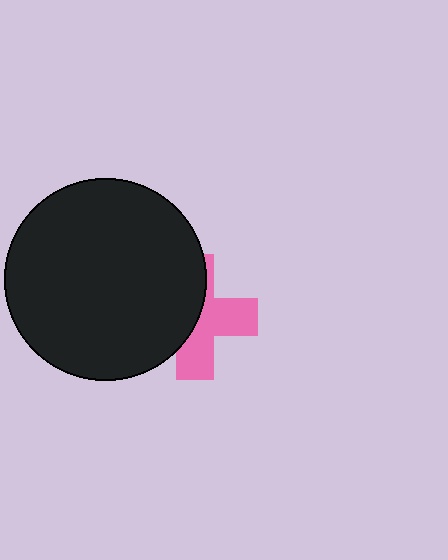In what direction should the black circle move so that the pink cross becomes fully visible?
The black circle should move left. That is the shortest direction to clear the overlap and leave the pink cross fully visible.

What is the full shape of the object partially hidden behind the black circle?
The partially hidden object is a pink cross.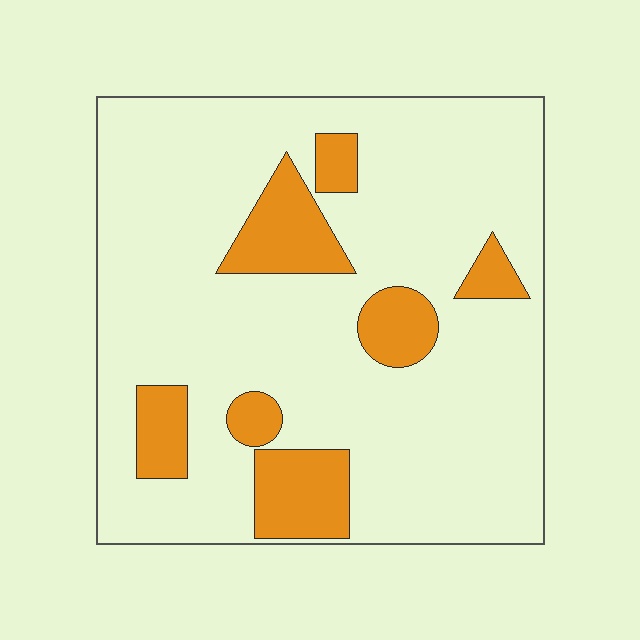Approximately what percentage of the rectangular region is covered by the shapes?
Approximately 20%.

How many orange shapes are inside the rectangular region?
7.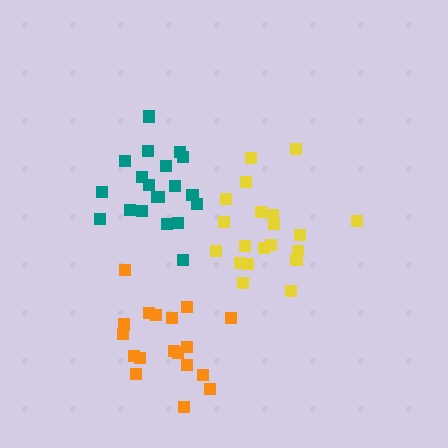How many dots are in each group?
Group 1: 20 dots, Group 2: 18 dots, Group 3: 20 dots (58 total).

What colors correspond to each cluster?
The clusters are colored: yellow, orange, teal.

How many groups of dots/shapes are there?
There are 3 groups.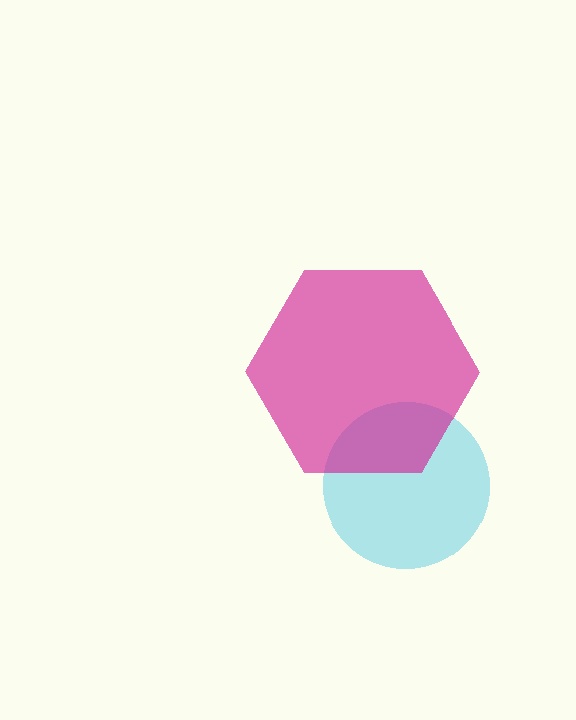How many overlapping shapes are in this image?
There are 2 overlapping shapes in the image.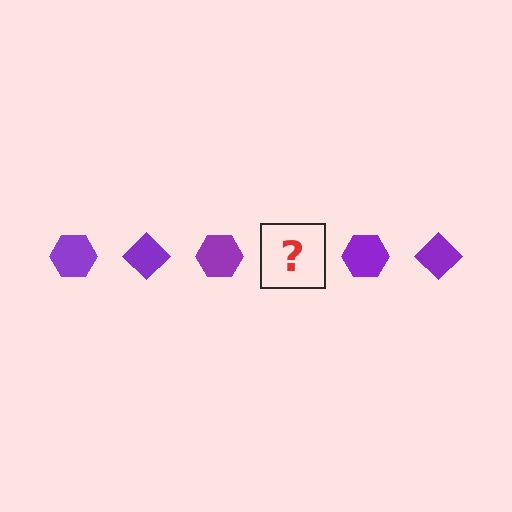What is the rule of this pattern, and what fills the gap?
The rule is that the pattern cycles through hexagon, diamond shapes in purple. The gap should be filled with a purple diamond.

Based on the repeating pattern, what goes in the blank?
The blank should be a purple diamond.